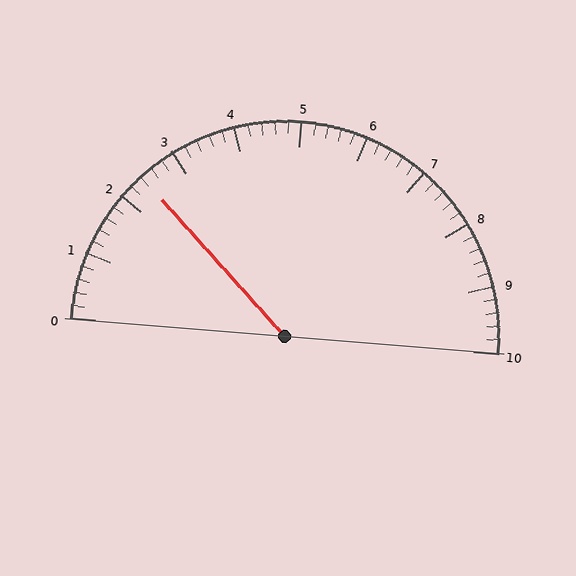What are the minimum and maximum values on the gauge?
The gauge ranges from 0 to 10.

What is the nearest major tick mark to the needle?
The nearest major tick mark is 2.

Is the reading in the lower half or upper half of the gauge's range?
The reading is in the lower half of the range (0 to 10).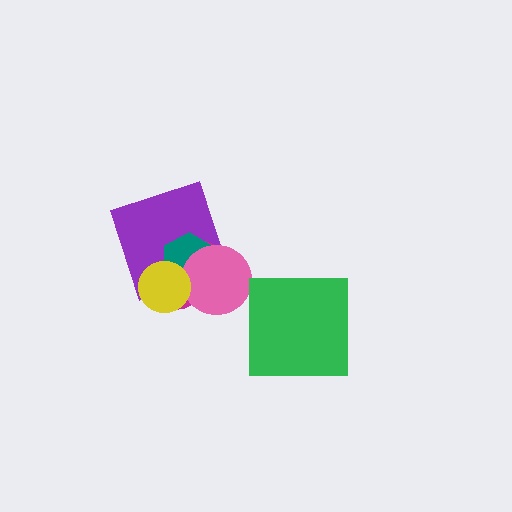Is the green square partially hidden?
No, no other shape covers it.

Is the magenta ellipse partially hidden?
Yes, it is partially covered by another shape.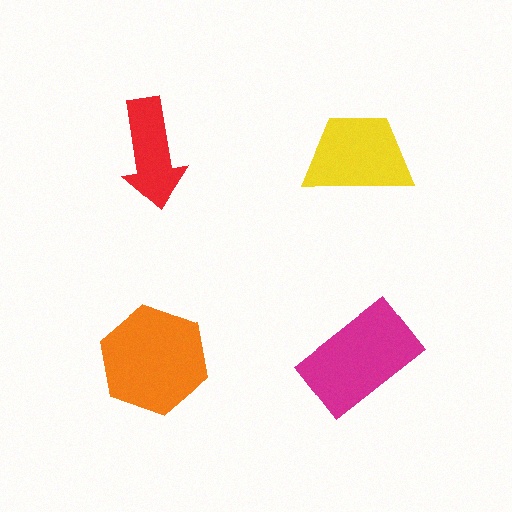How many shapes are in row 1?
2 shapes.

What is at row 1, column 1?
A red arrow.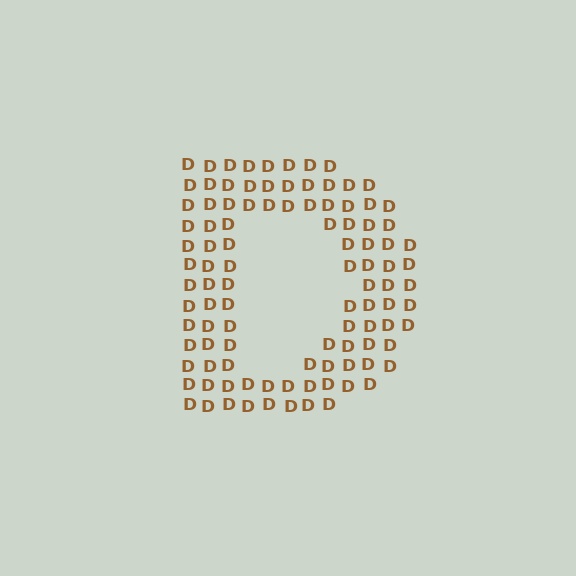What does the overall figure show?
The overall figure shows the letter D.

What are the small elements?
The small elements are letter D's.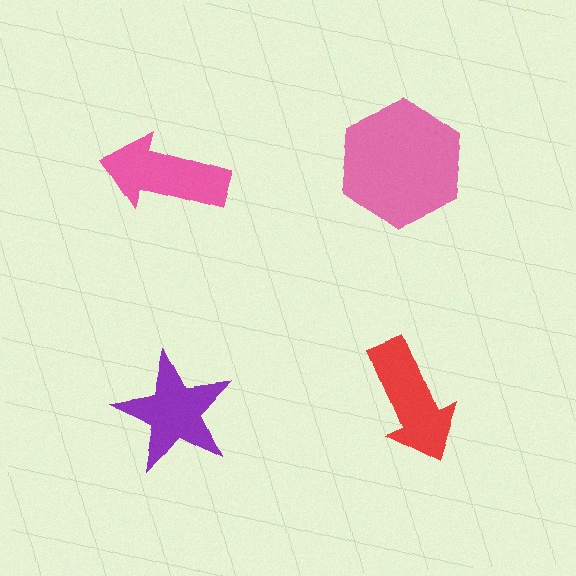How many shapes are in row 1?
2 shapes.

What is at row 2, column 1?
A purple star.